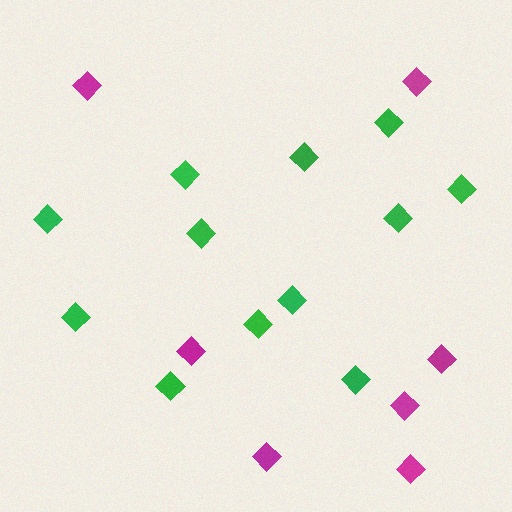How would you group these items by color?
There are 2 groups: one group of magenta diamonds (7) and one group of green diamonds (12).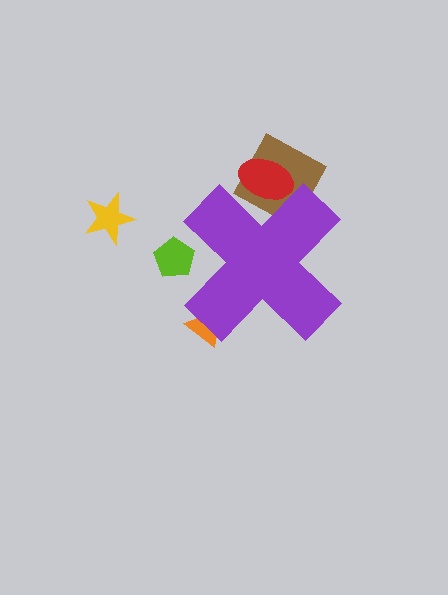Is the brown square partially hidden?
Yes, the brown square is partially hidden behind the purple cross.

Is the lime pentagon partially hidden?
Yes, the lime pentagon is partially hidden behind the purple cross.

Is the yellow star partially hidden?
No, the yellow star is fully visible.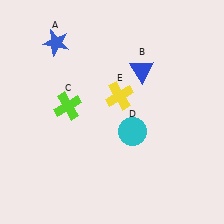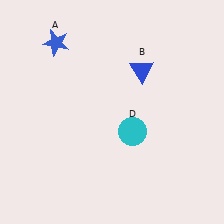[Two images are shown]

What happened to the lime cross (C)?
The lime cross (C) was removed in Image 2. It was in the top-left area of Image 1.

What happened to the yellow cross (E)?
The yellow cross (E) was removed in Image 2. It was in the top-right area of Image 1.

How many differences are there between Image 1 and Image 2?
There are 2 differences between the two images.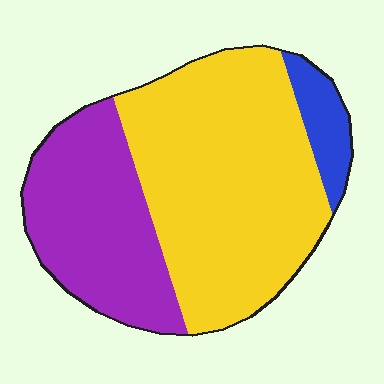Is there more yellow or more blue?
Yellow.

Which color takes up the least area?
Blue, at roughly 10%.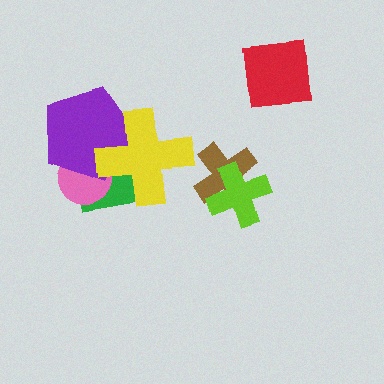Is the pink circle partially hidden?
Yes, it is partially covered by another shape.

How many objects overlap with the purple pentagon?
3 objects overlap with the purple pentagon.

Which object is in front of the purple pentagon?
The yellow cross is in front of the purple pentagon.